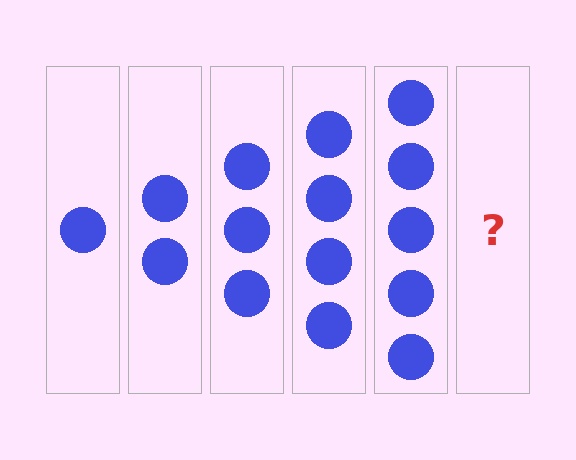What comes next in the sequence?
The next element should be 6 circles.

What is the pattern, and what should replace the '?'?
The pattern is that each step adds one more circle. The '?' should be 6 circles.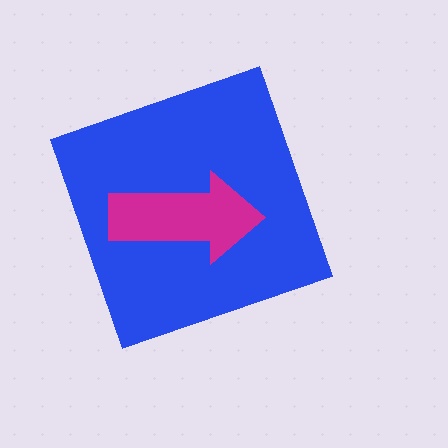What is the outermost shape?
The blue diamond.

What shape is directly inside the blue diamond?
The magenta arrow.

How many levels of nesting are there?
2.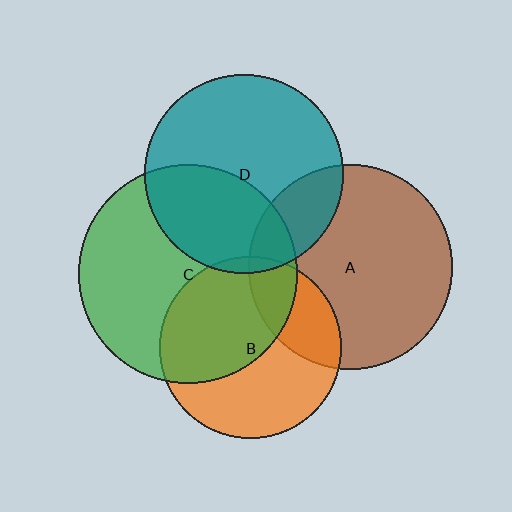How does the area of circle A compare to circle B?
Approximately 1.3 times.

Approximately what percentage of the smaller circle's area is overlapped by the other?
Approximately 20%.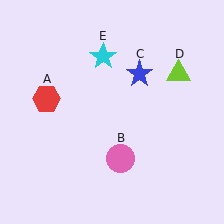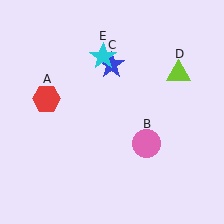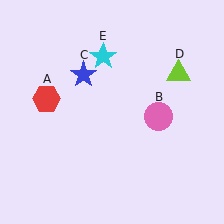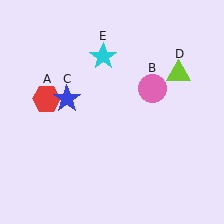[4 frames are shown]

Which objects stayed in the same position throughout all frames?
Red hexagon (object A) and lime triangle (object D) and cyan star (object E) remained stationary.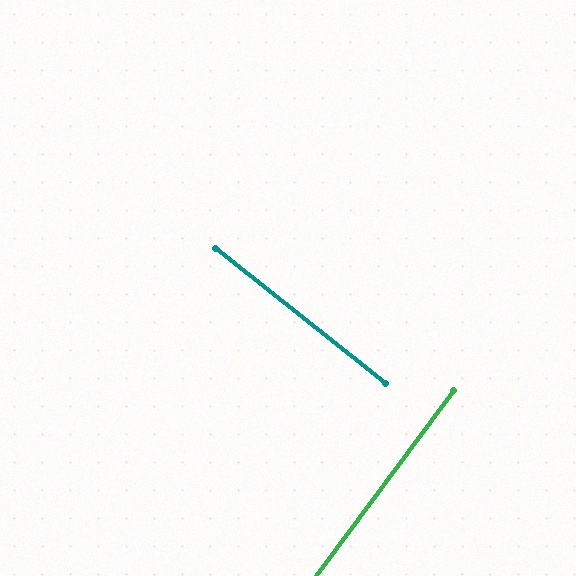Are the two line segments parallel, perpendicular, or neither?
Perpendicular — they meet at approximately 88°.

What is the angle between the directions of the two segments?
Approximately 88 degrees.